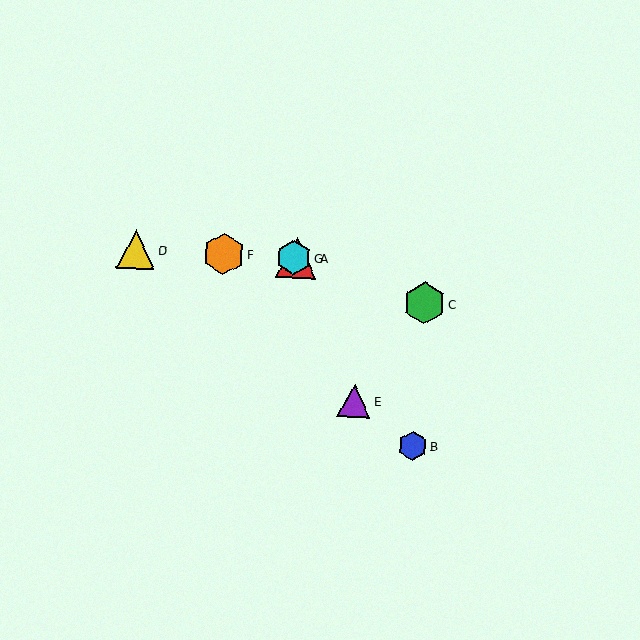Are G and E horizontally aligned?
No, G is at y≈258 and E is at y≈401.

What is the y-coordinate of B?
Object B is at y≈446.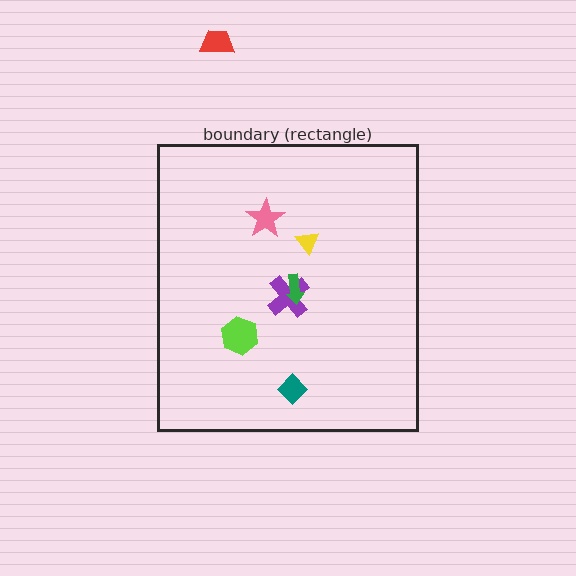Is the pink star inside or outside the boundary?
Inside.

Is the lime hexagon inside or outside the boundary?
Inside.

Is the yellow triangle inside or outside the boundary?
Inside.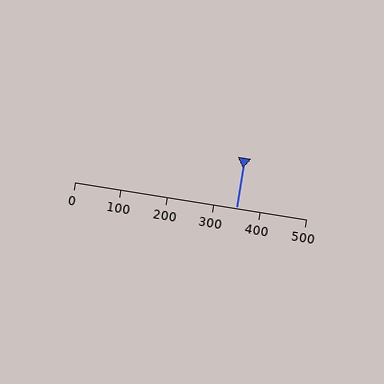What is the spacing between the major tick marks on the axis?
The major ticks are spaced 100 apart.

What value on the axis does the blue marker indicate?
The marker indicates approximately 350.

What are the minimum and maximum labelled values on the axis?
The axis runs from 0 to 500.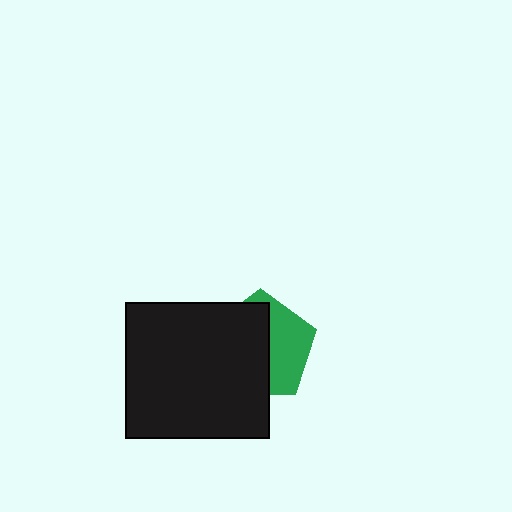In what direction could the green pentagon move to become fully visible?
The green pentagon could move right. That would shift it out from behind the black rectangle entirely.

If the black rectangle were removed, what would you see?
You would see the complete green pentagon.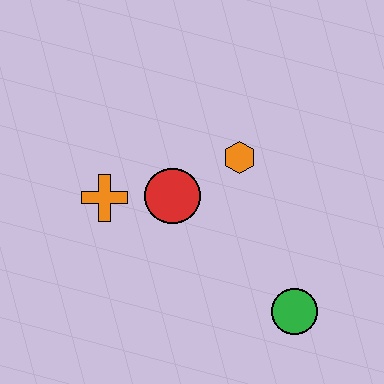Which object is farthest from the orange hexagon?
The green circle is farthest from the orange hexagon.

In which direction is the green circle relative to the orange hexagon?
The green circle is below the orange hexagon.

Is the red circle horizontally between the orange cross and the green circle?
Yes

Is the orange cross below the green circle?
No